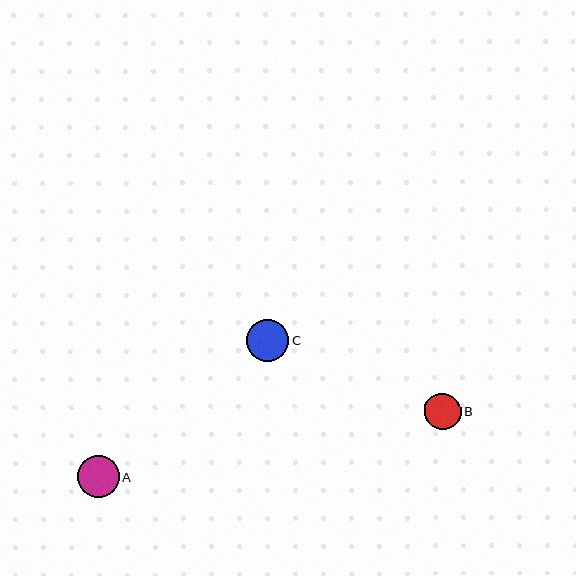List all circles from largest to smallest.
From largest to smallest: C, A, B.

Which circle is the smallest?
Circle B is the smallest with a size of approximately 36 pixels.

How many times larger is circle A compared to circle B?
Circle A is approximately 1.2 times the size of circle B.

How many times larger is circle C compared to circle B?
Circle C is approximately 1.2 times the size of circle B.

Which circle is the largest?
Circle C is the largest with a size of approximately 42 pixels.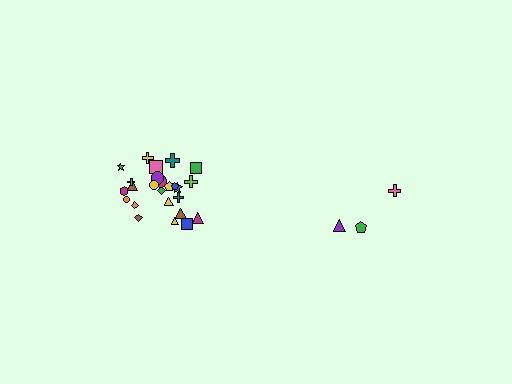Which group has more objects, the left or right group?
The left group.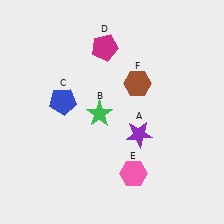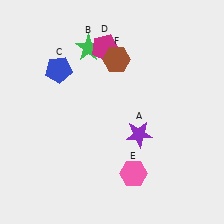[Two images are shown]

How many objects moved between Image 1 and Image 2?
3 objects moved between the two images.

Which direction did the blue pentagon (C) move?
The blue pentagon (C) moved up.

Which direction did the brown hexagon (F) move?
The brown hexagon (F) moved up.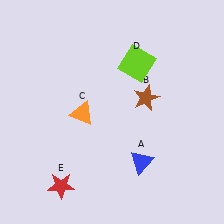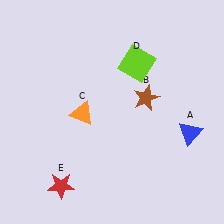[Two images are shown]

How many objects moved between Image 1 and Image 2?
1 object moved between the two images.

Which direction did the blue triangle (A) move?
The blue triangle (A) moved right.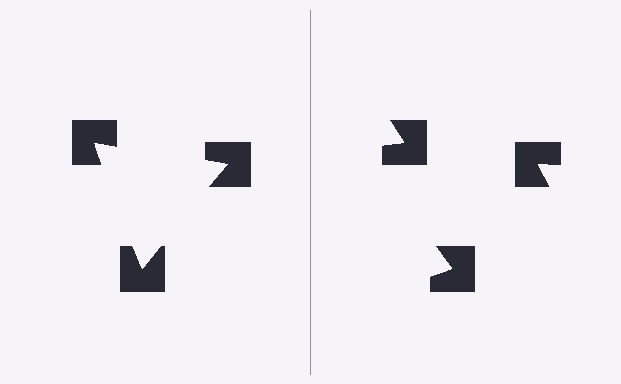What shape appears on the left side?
An illusory triangle.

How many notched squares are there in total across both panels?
6 — 3 on each side.